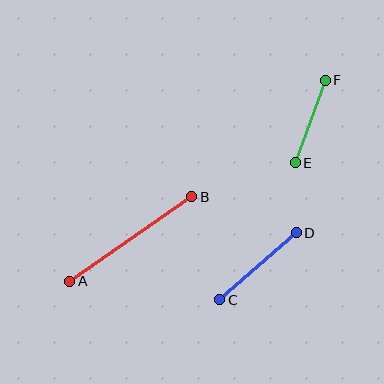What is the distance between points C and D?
The distance is approximately 102 pixels.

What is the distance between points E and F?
The distance is approximately 88 pixels.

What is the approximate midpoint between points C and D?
The midpoint is at approximately (258, 266) pixels.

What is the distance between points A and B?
The distance is approximately 149 pixels.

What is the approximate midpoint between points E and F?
The midpoint is at approximately (310, 122) pixels.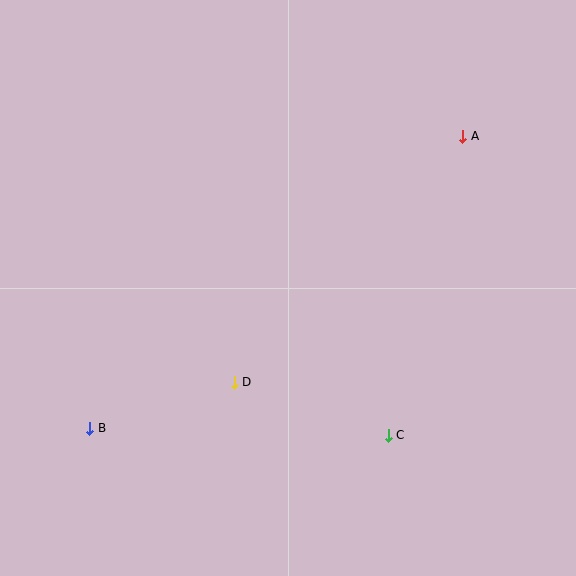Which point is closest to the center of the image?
Point D at (234, 383) is closest to the center.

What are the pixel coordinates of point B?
Point B is at (90, 428).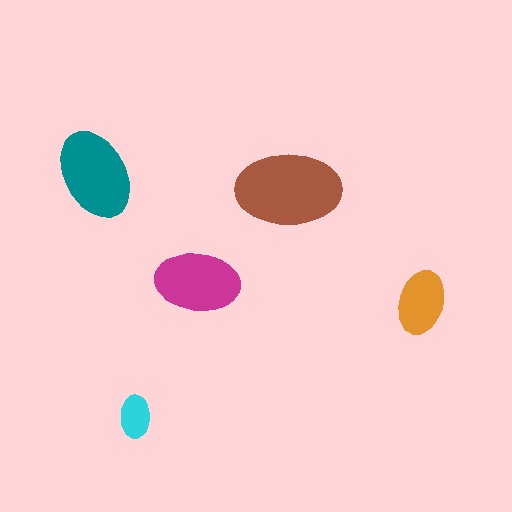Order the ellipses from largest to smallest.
the brown one, the teal one, the magenta one, the orange one, the cyan one.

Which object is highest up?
The teal ellipse is topmost.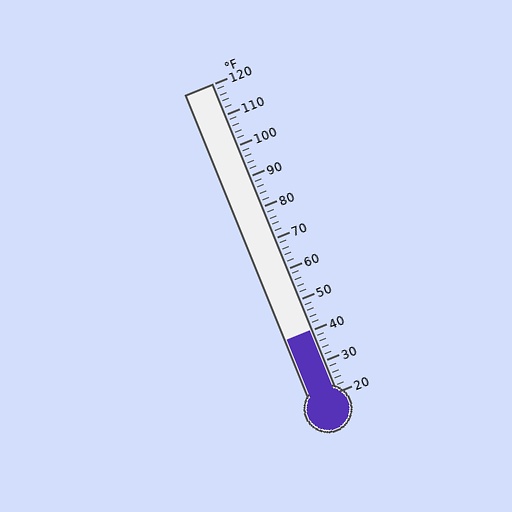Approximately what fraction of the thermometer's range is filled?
The thermometer is filled to approximately 20% of its range.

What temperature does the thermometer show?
The thermometer shows approximately 40°F.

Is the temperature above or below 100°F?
The temperature is below 100°F.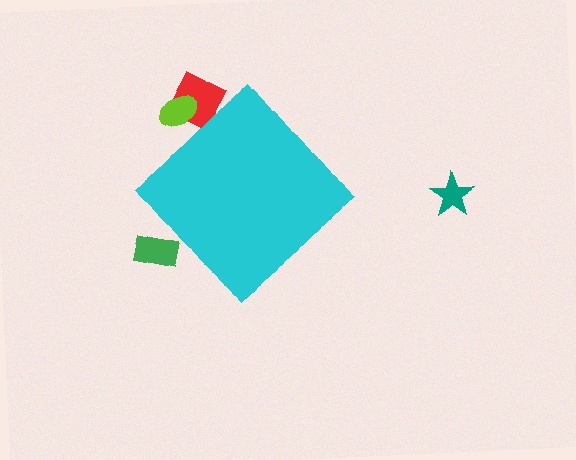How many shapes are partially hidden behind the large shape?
3 shapes are partially hidden.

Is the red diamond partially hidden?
Yes, the red diamond is partially hidden behind the cyan diamond.